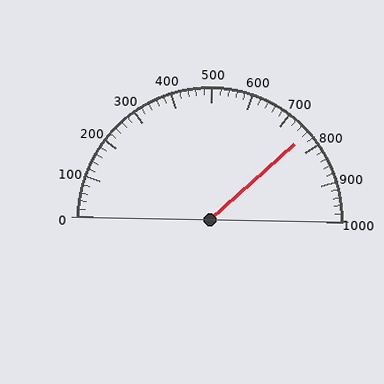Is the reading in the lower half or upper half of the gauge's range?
The reading is in the upper half of the range (0 to 1000).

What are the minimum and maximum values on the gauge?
The gauge ranges from 0 to 1000.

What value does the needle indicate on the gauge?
The needle indicates approximately 760.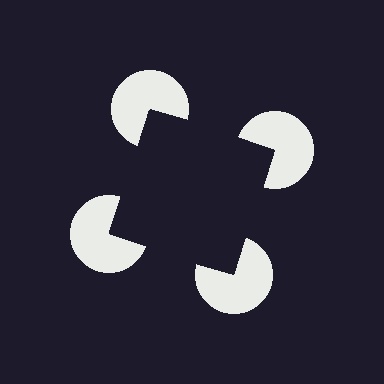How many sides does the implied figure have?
4 sides.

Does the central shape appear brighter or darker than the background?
It typically appears slightly darker than the background, even though no actual brightness change is drawn.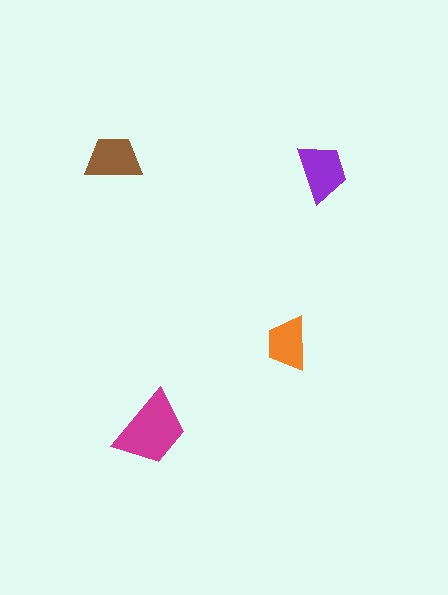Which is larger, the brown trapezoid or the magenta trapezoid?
The magenta one.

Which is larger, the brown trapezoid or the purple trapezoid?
The purple one.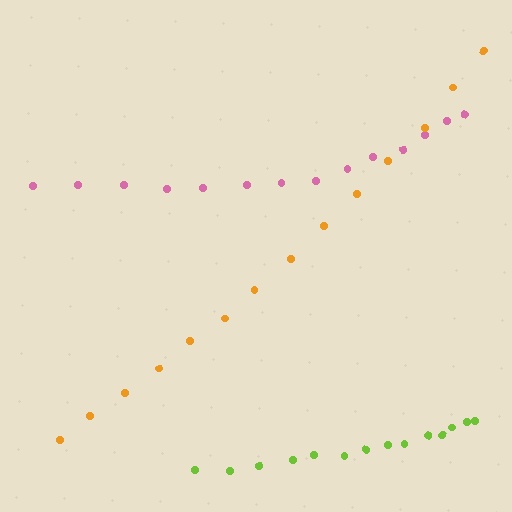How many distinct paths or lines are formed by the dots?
There are 3 distinct paths.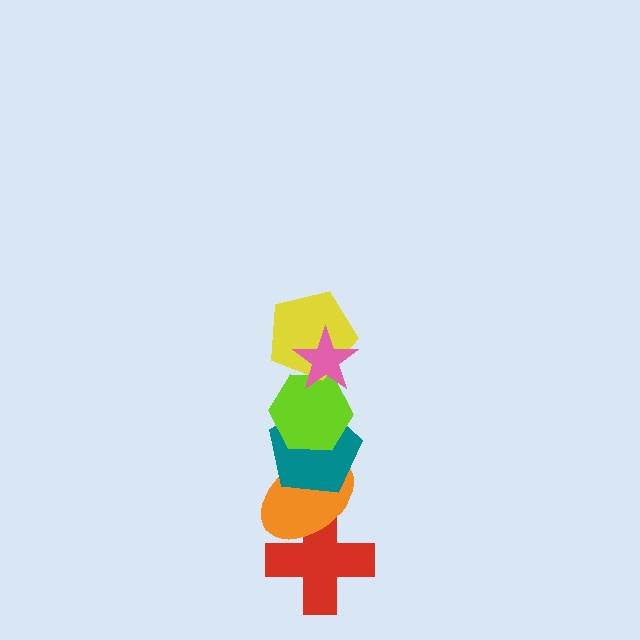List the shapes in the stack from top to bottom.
From top to bottom: the pink star, the yellow pentagon, the lime hexagon, the teal pentagon, the orange ellipse, the red cross.